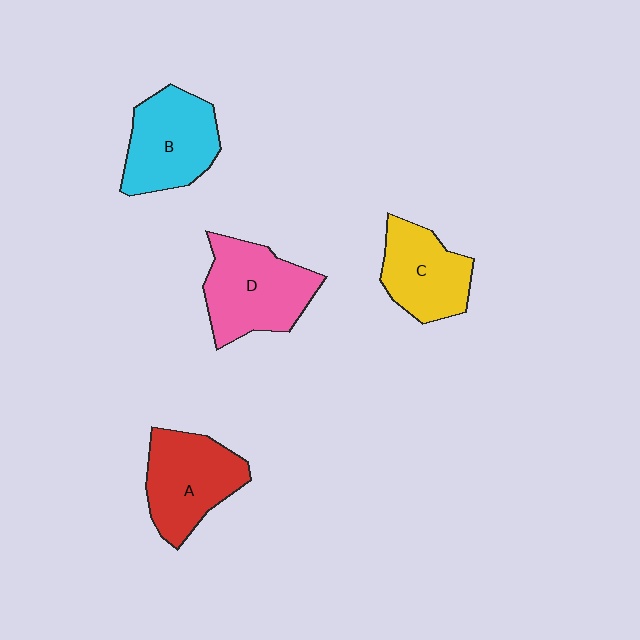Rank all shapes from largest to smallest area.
From largest to smallest: D (pink), A (red), B (cyan), C (yellow).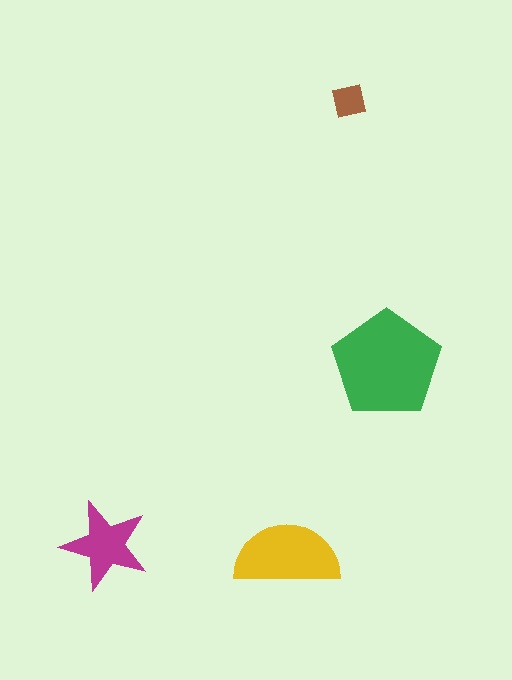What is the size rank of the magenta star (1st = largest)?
3rd.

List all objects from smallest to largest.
The brown square, the magenta star, the yellow semicircle, the green pentagon.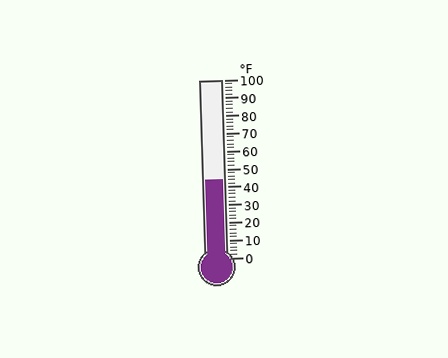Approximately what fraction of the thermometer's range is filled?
The thermometer is filled to approximately 45% of its range.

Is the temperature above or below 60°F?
The temperature is below 60°F.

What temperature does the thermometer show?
The thermometer shows approximately 44°F.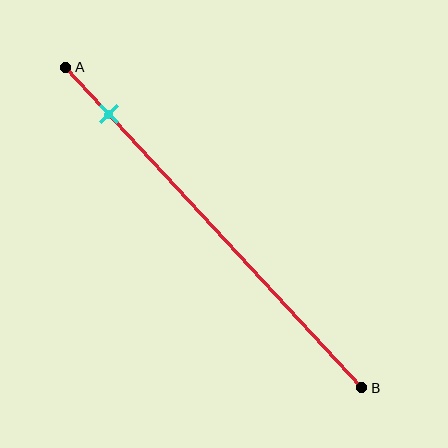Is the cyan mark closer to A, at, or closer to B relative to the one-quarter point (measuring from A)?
The cyan mark is closer to point A than the one-quarter point of segment AB.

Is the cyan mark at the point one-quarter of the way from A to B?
No, the mark is at about 15% from A, not at the 25% one-quarter point.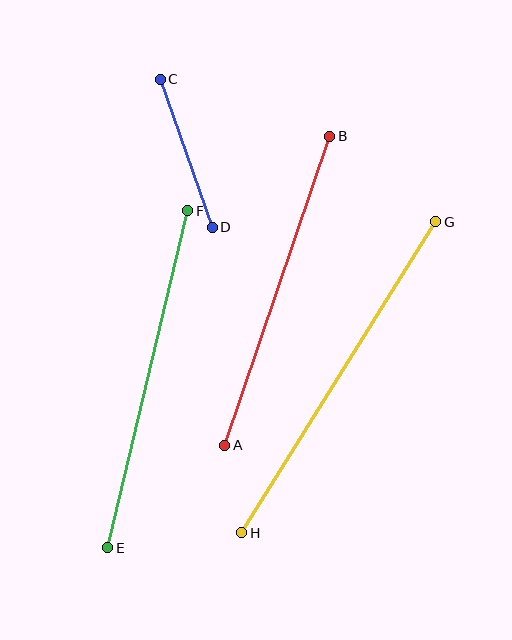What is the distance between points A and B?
The distance is approximately 326 pixels.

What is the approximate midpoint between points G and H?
The midpoint is at approximately (339, 377) pixels.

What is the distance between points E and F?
The distance is approximately 346 pixels.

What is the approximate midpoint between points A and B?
The midpoint is at approximately (277, 291) pixels.